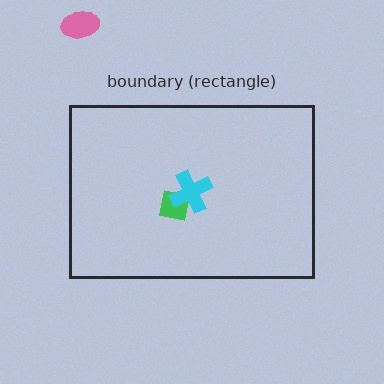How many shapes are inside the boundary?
2 inside, 1 outside.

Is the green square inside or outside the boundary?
Inside.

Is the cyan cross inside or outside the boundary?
Inside.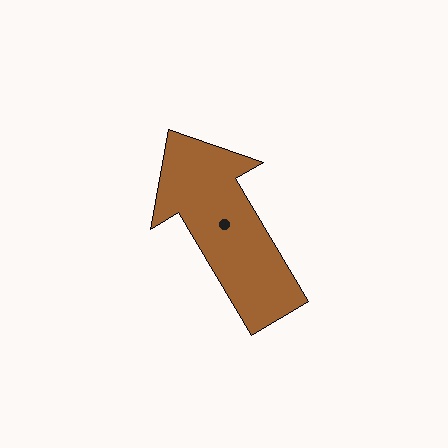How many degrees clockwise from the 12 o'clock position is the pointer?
Approximately 329 degrees.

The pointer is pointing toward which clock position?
Roughly 11 o'clock.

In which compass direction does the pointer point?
Northwest.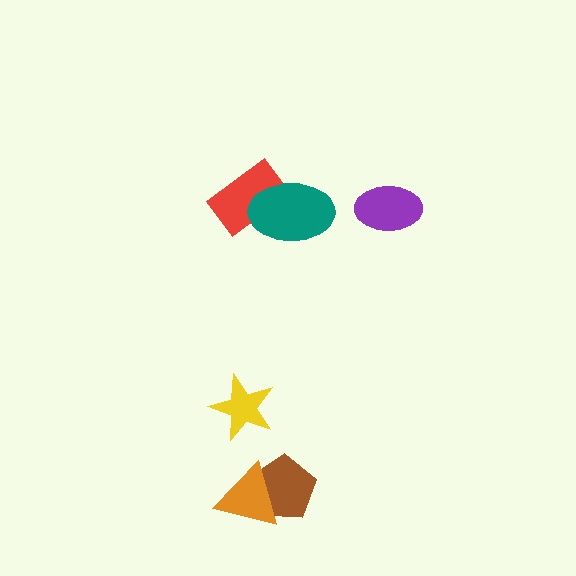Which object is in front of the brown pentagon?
The orange triangle is in front of the brown pentagon.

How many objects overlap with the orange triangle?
1 object overlaps with the orange triangle.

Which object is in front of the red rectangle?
The teal ellipse is in front of the red rectangle.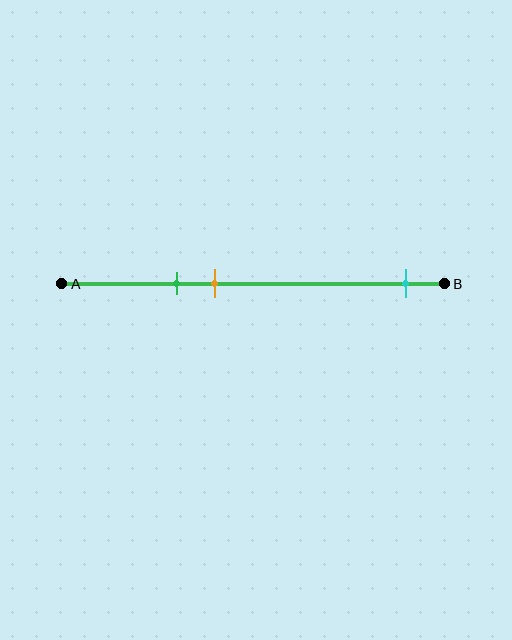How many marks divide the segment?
There are 3 marks dividing the segment.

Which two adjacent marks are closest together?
The green and orange marks are the closest adjacent pair.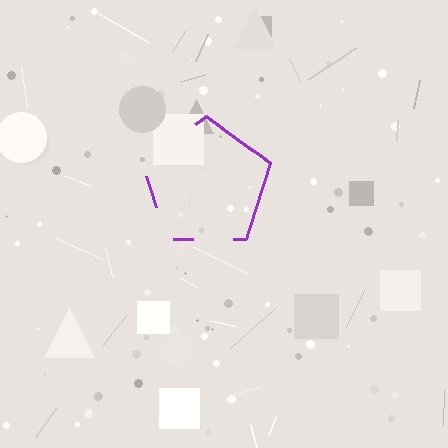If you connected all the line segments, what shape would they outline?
They would outline a pentagon.